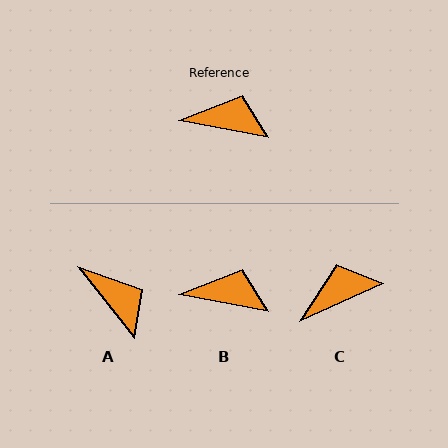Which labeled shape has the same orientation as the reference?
B.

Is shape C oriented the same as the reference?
No, it is off by about 35 degrees.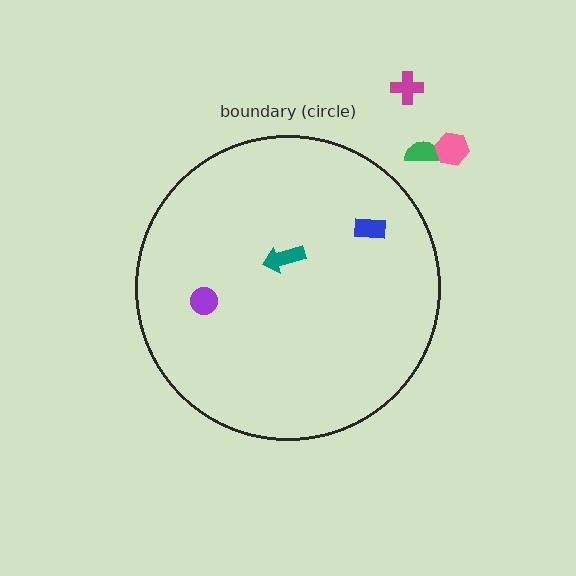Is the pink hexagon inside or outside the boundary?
Outside.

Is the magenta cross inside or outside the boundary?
Outside.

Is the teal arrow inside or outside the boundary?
Inside.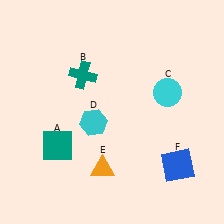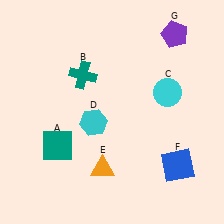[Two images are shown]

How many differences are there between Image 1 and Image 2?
There is 1 difference between the two images.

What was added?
A purple pentagon (G) was added in Image 2.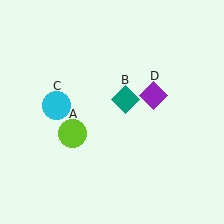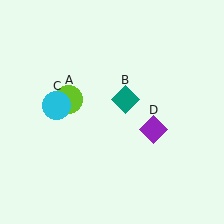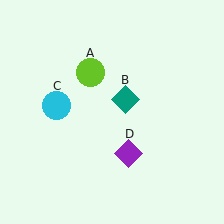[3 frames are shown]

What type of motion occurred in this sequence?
The lime circle (object A), purple diamond (object D) rotated clockwise around the center of the scene.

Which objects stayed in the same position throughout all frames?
Teal diamond (object B) and cyan circle (object C) remained stationary.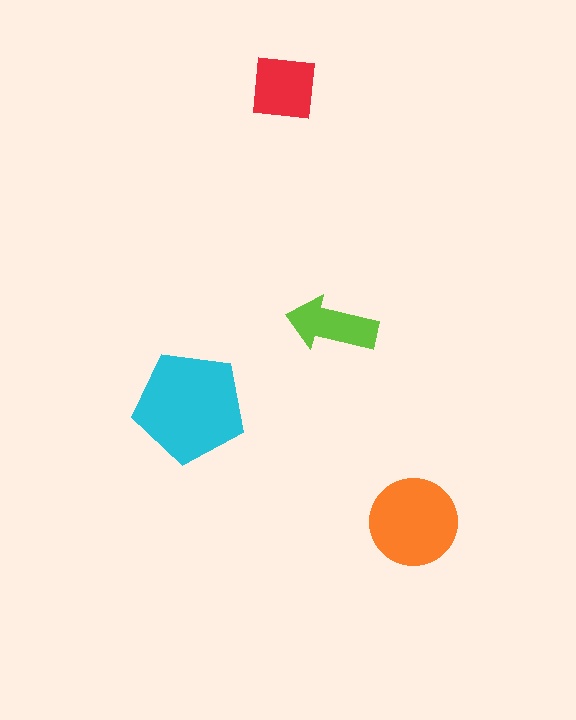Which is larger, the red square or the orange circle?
The orange circle.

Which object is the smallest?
The lime arrow.